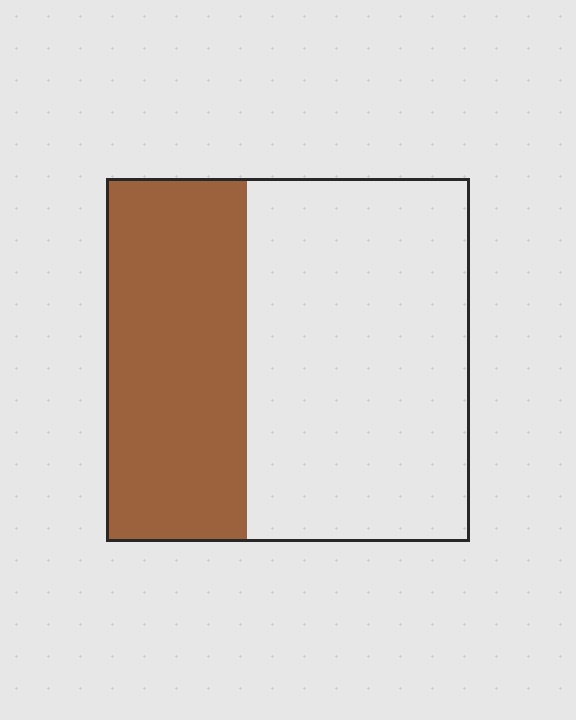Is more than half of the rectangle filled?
No.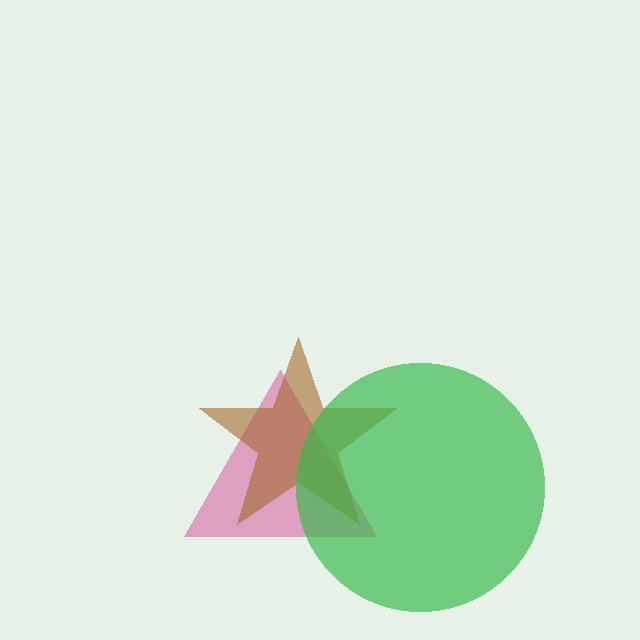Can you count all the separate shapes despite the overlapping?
Yes, there are 3 separate shapes.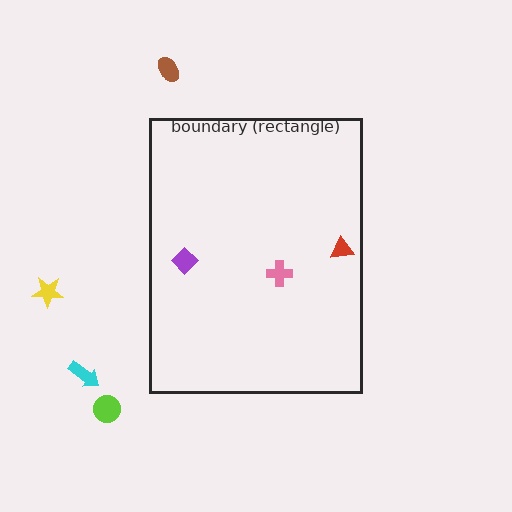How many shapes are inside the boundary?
3 inside, 4 outside.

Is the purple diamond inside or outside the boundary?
Inside.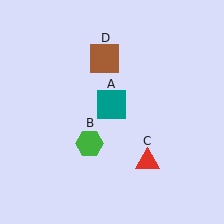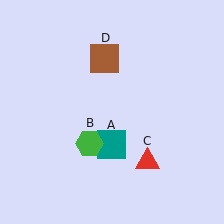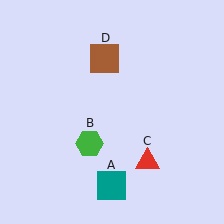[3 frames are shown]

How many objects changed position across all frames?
1 object changed position: teal square (object A).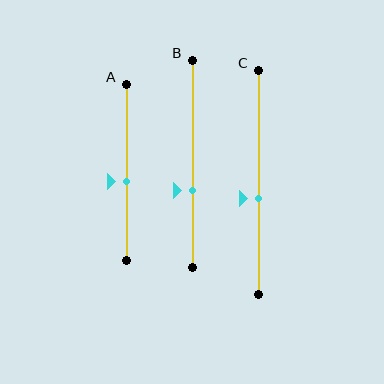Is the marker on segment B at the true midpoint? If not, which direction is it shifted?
No, the marker on segment B is shifted downward by about 13% of the segment length.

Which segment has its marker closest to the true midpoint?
Segment A has its marker closest to the true midpoint.